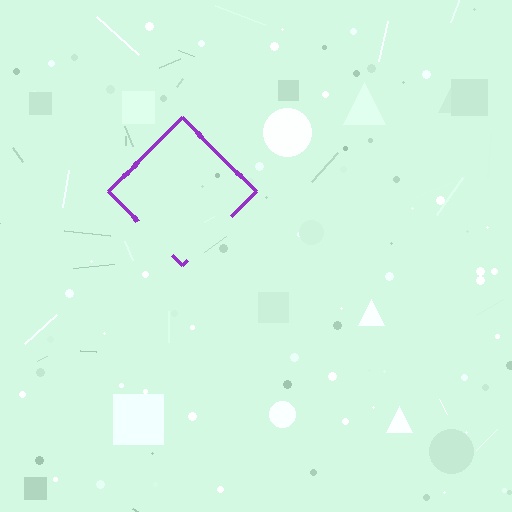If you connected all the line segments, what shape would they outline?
They would outline a diamond.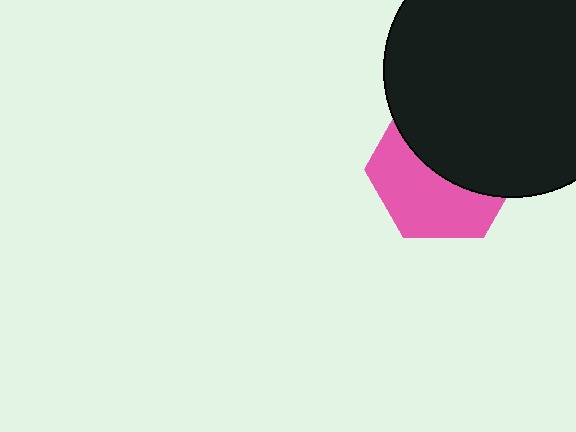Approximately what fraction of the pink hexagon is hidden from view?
Roughly 51% of the pink hexagon is hidden behind the black circle.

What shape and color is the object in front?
The object in front is a black circle.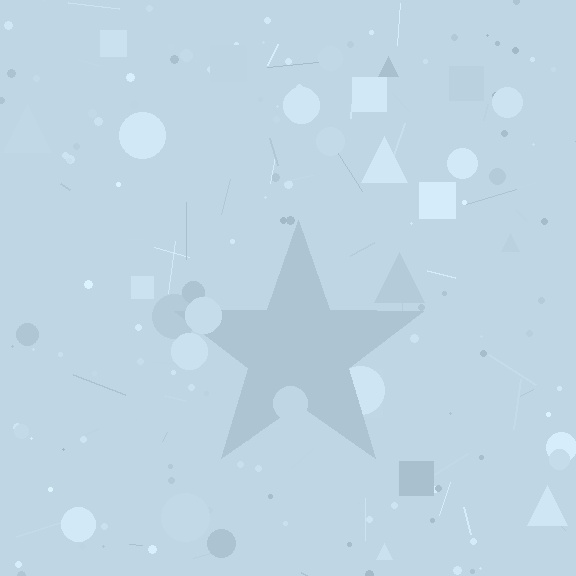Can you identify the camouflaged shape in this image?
The camouflaged shape is a star.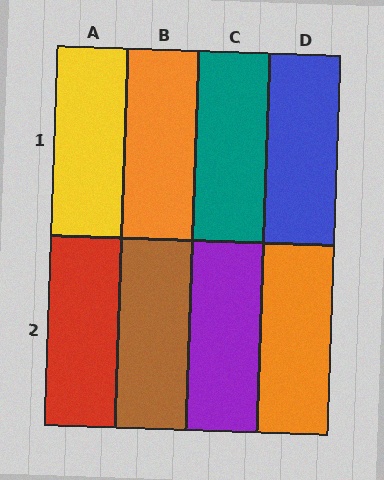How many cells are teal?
1 cell is teal.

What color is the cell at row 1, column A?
Yellow.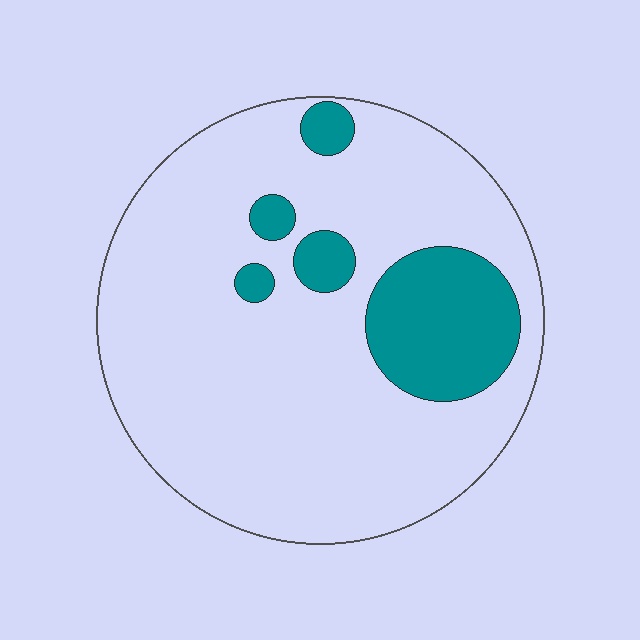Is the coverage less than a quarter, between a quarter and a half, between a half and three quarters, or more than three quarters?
Less than a quarter.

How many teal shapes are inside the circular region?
5.